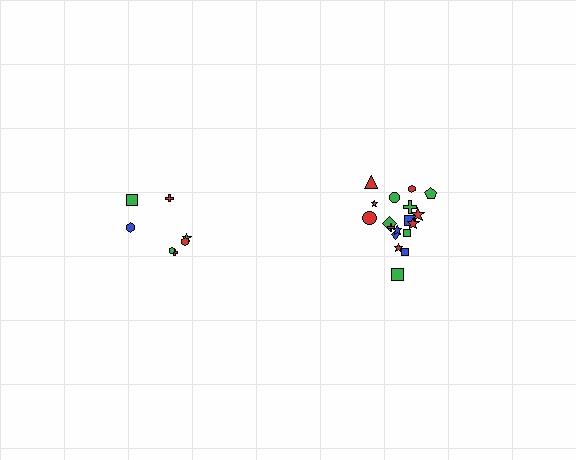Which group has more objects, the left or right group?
The right group.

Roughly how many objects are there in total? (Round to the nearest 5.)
Roughly 25 objects in total.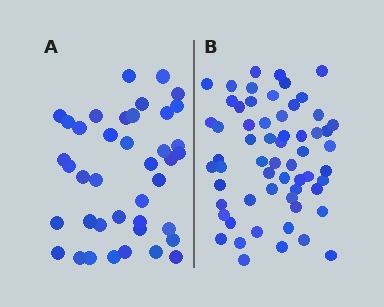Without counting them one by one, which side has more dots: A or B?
Region B (the right region) has more dots.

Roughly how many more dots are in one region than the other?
Region B has approximately 20 more dots than region A.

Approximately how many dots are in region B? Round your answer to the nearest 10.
About 60 dots.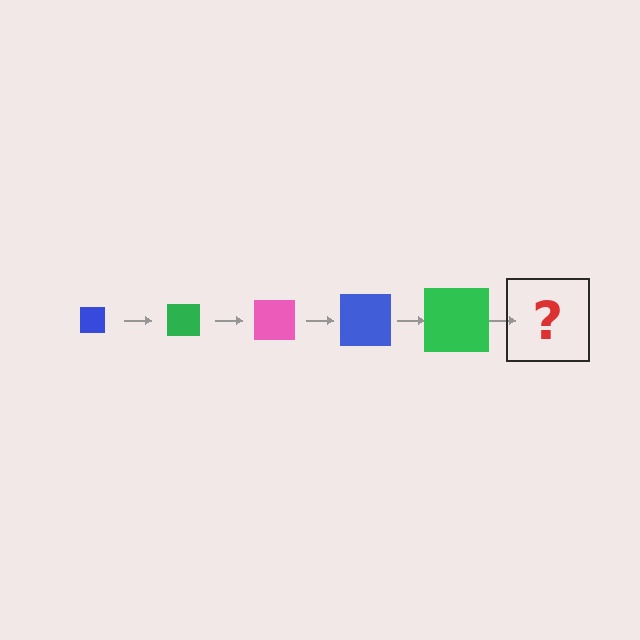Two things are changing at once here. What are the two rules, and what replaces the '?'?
The two rules are that the square grows larger each step and the color cycles through blue, green, and pink. The '?' should be a pink square, larger than the previous one.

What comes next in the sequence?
The next element should be a pink square, larger than the previous one.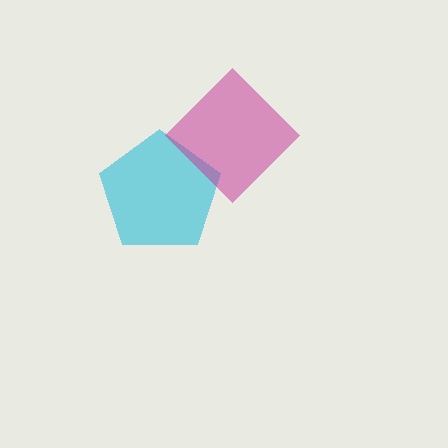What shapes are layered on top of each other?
The layered shapes are: a cyan pentagon, a magenta diamond.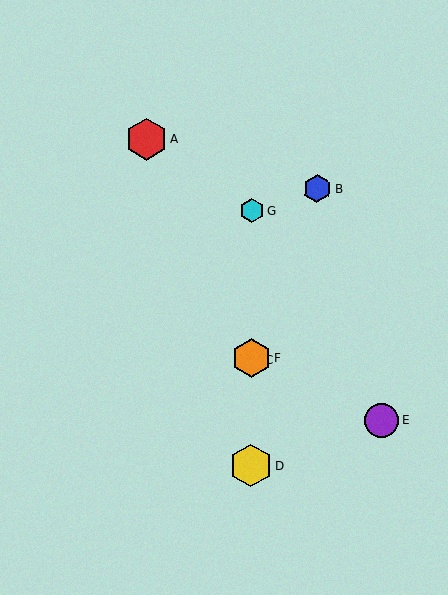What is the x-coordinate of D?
Object D is at x≈251.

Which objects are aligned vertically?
Objects C, D, F, G are aligned vertically.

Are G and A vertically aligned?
No, G is at x≈252 and A is at x≈146.